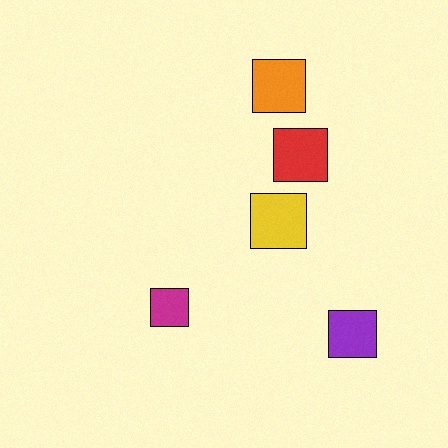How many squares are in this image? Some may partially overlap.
There are 5 squares.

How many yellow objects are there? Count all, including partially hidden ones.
There is 1 yellow object.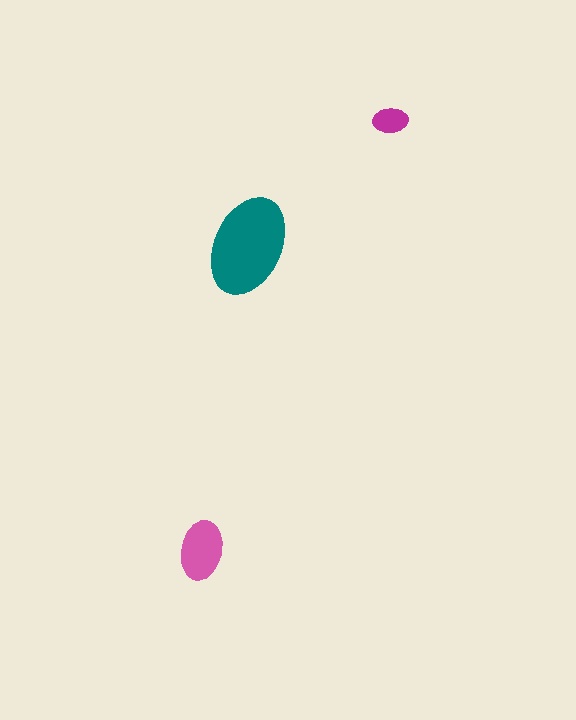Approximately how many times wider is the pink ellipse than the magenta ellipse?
About 1.5 times wider.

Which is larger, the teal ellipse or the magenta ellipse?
The teal one.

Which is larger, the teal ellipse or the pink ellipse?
The teal one.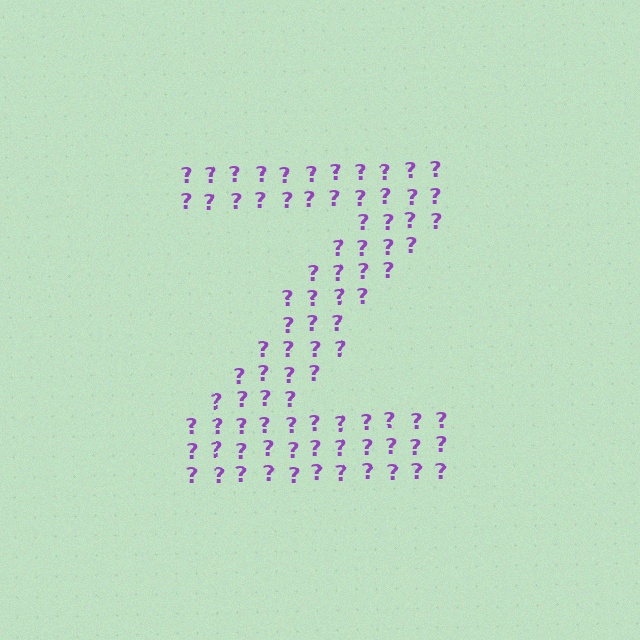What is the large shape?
The large shape is the letter Z.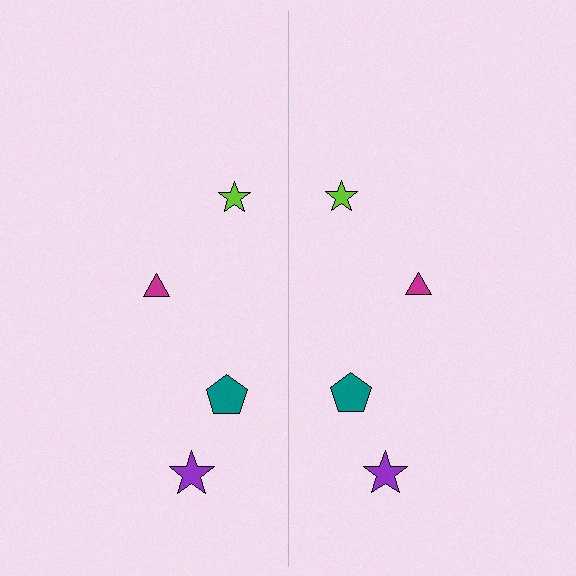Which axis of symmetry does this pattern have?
The pattern has a vertical axis of symmetry running through the center of the image.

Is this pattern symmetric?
Yes, this pattern has bilateral (reflection) symmetry.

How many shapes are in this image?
There are 8 shapes in this image.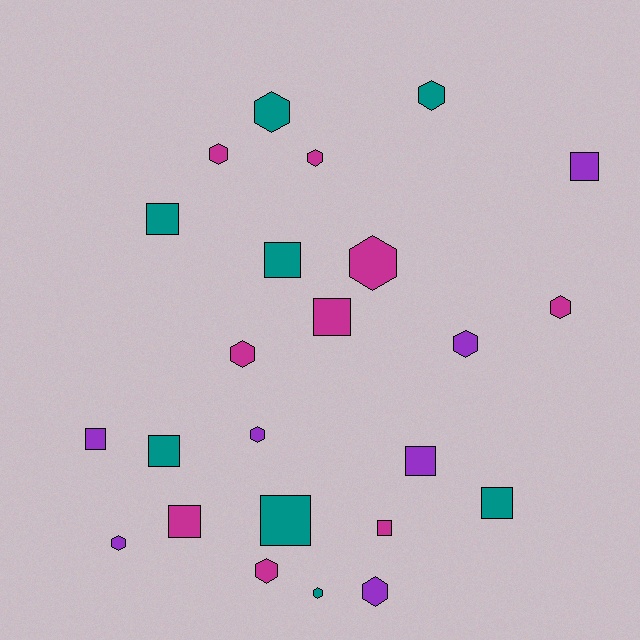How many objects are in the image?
There are 24 objects.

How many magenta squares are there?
There are 3 magenta squares.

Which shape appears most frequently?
Hexagon, with 13 objects.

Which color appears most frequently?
Magenta, with 9 objects.